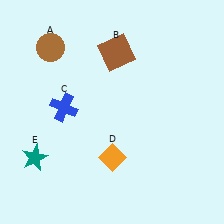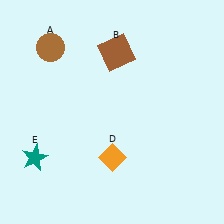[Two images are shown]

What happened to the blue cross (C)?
The blue cross (C) was removed in Image 2. It was in the top-left area of Image 1.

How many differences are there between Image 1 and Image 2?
There is 1 difference between the two images.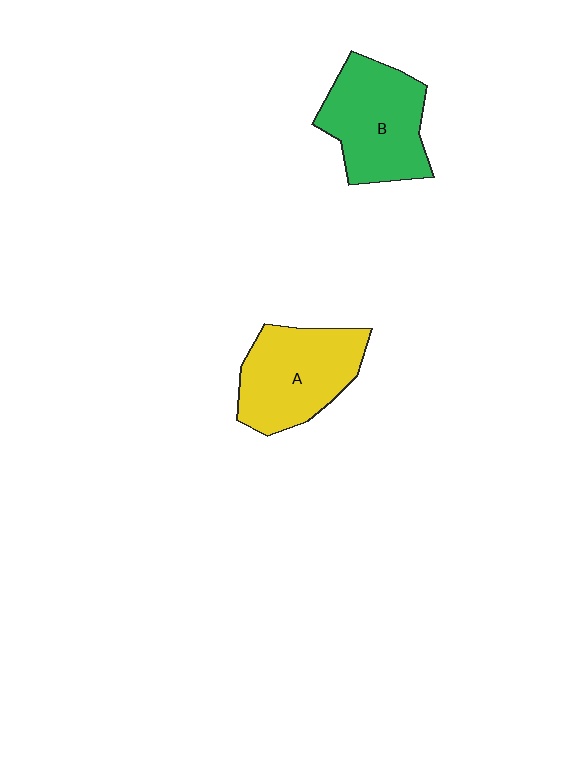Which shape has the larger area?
Shape B (green).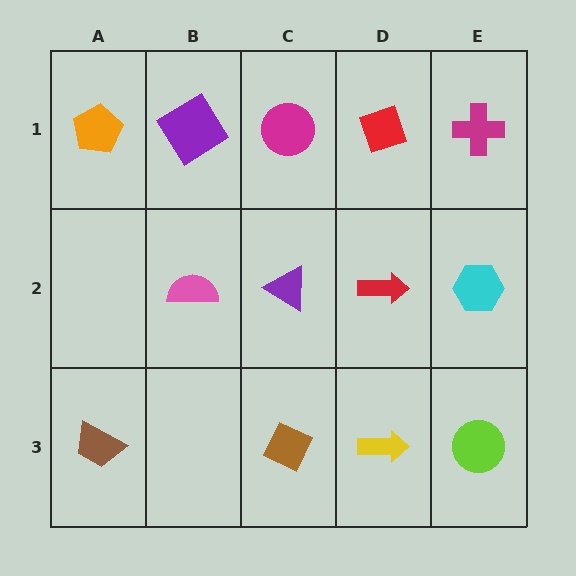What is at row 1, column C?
A magenta circle.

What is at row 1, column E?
A magenta cross.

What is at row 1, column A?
An orange pentagon.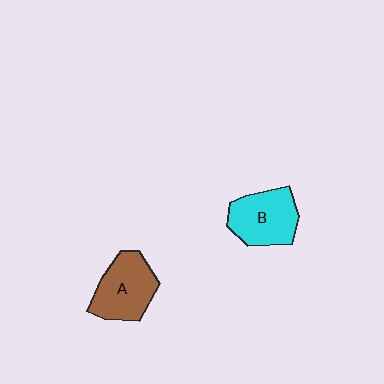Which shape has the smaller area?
Shape B (cyan).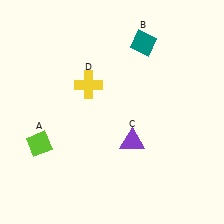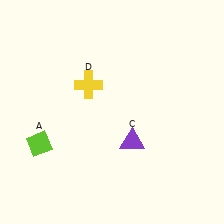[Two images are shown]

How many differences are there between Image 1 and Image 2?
There is 1 difference between the two images.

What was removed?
The teal diamond (B) was removed in Image 2.